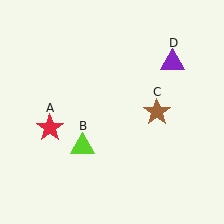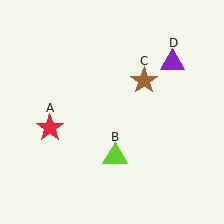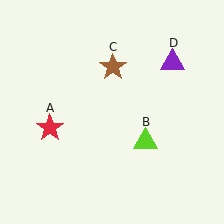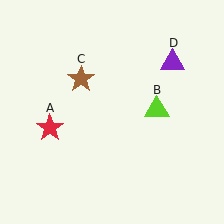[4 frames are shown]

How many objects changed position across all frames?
2 objects changed position: lime triangle (object B), brown star (object C).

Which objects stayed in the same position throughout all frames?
Red star (object A) and purple triangle (object D) remained stationary.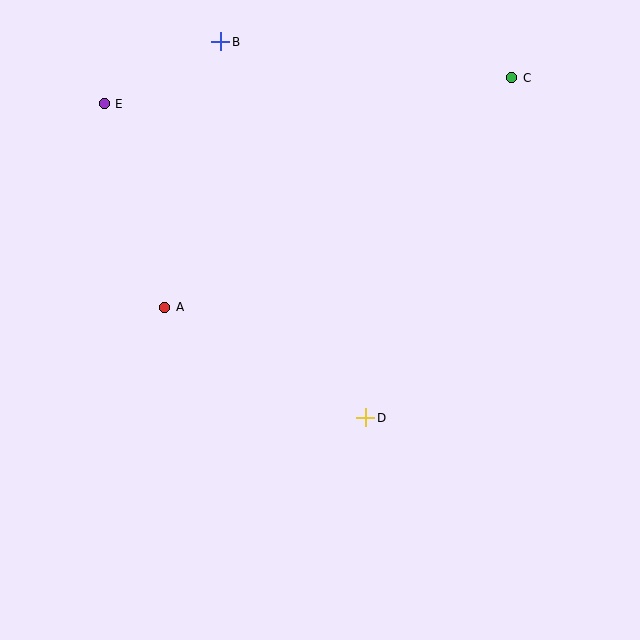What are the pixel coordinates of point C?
Point C is at (512, 78).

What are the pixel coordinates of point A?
Point A is at (165, 307).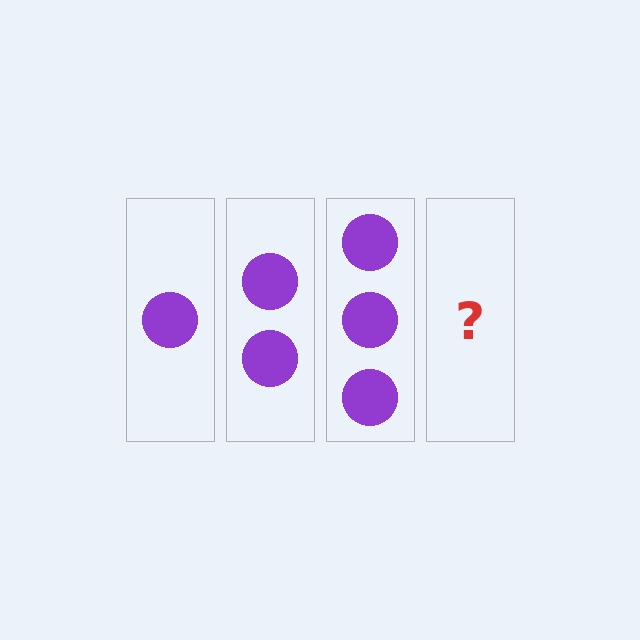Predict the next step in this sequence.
The next step is 4 circles.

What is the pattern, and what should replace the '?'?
The pattern is that each step adds one more circle. The '?' should be 4 circles.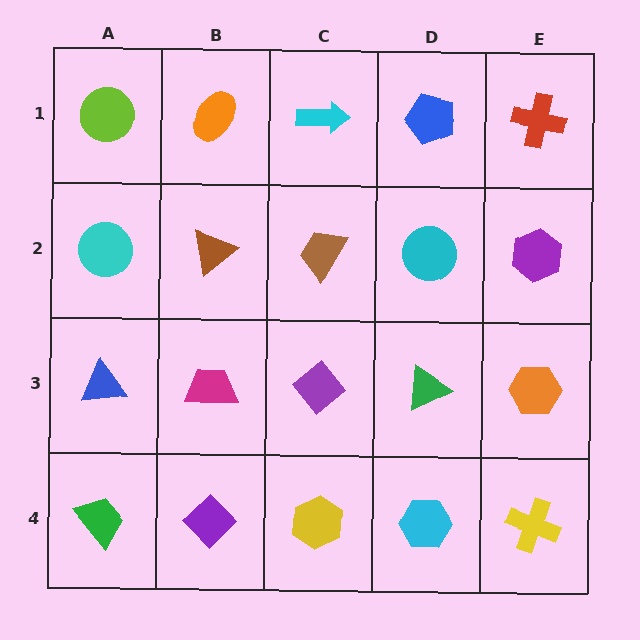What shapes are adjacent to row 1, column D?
A cyan circle (row 2, column D), a cyan arrow (row 1, column C), a red cross (row 1, column E).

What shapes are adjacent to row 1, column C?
A brown trapezoid (row 2, column C), an orange ellipse (row 1, column B), a blue pentagon (row 1, column D).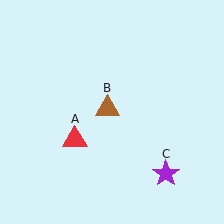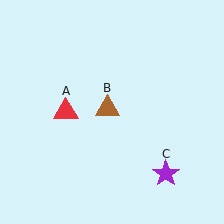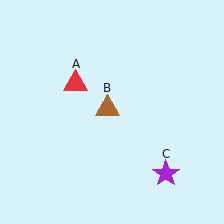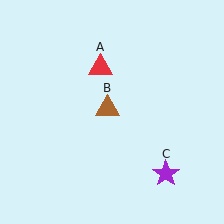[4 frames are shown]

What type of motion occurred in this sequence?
The red triangle (object A) rotated clockwise around the center of the scene.